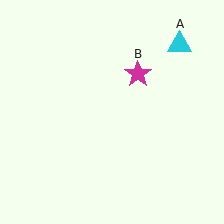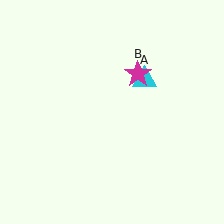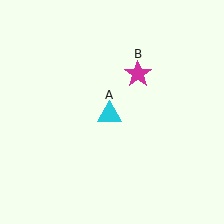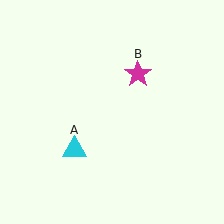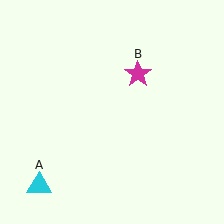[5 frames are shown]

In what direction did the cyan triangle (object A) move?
The cyan triangle (object A) moved down and to the left.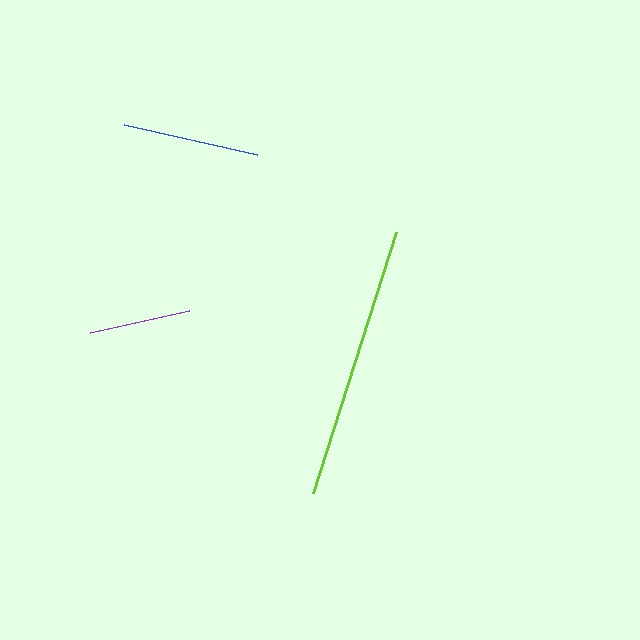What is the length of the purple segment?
The purple segment is approximately 101 pixels long.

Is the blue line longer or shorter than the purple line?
The blue line is longer than the purple line.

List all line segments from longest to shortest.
From longest to shortest: lime, blue, purple.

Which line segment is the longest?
The lime line is the longest at approximately 274 pixels.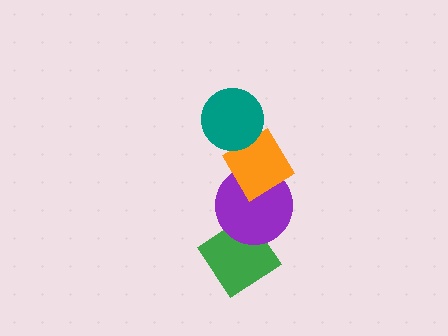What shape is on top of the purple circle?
The orange diamond is on top of the purple circle.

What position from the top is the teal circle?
The teal circle is 1st from the top.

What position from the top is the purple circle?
The purple circle is 3rd from the top.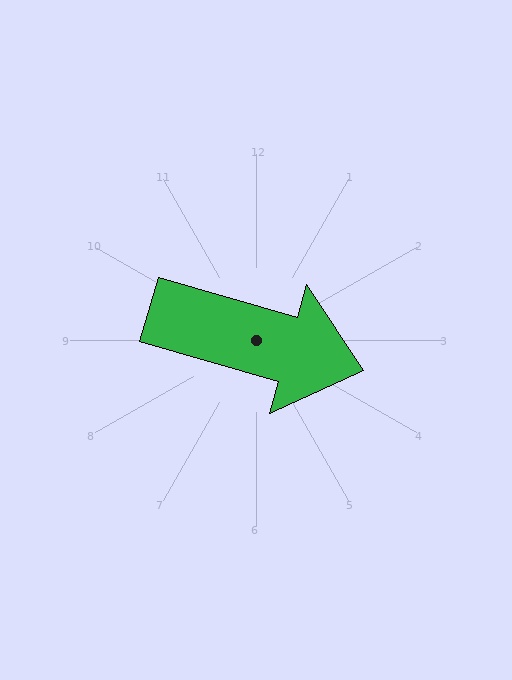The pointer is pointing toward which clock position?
Roughly 4 o'clock.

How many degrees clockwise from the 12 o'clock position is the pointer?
Approximately 106 degrees.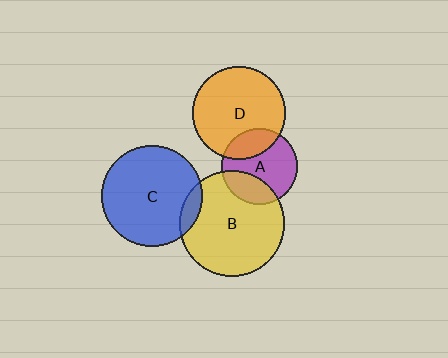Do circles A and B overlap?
Yes.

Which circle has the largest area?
Circle B (yellow).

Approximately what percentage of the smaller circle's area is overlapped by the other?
Approximately 25%.